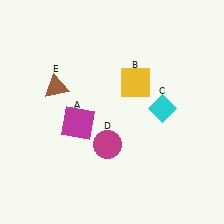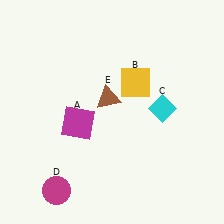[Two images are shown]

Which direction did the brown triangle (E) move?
The brown triangle (E) moved right.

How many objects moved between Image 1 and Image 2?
2 objects moved between the two images.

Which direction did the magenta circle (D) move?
The magenta circle (D) moved left.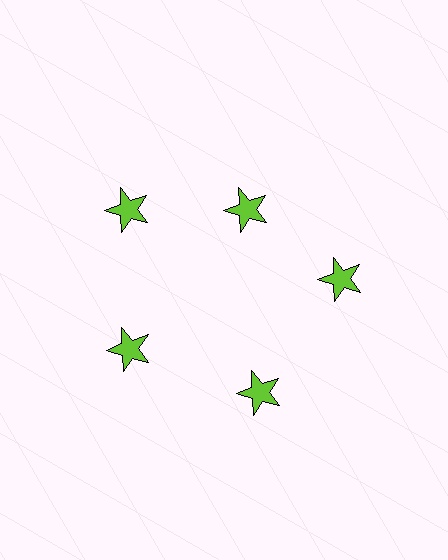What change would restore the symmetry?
The symmetry would be restored by moving it outward, back onto the ring so that all 5 stars sit at equal angles and equal distance from the center.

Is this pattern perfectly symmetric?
No. The 5 lime stars are arranged in a ring, but one element near the 1 o'clock position is pulled inward toward the center, breaking the 5-fold rotational symmetry.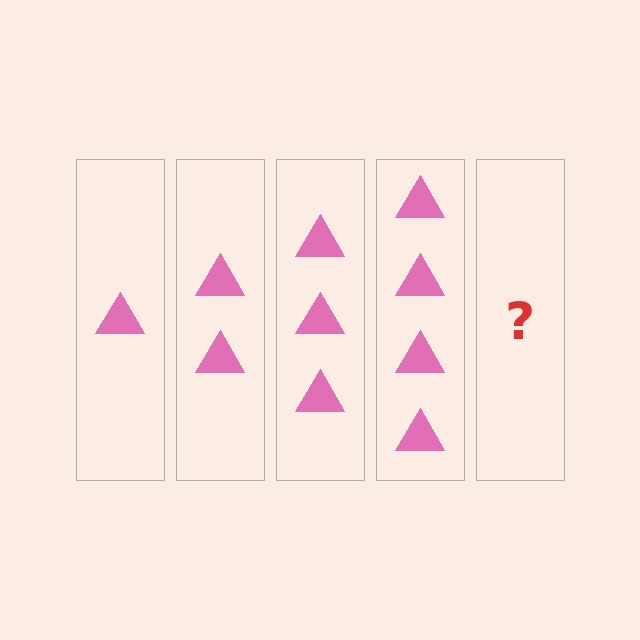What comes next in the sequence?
The next element should be 5 triangles.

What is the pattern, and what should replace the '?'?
The pattern is that each step adds one more triangle. The '?' should be 5 triangles.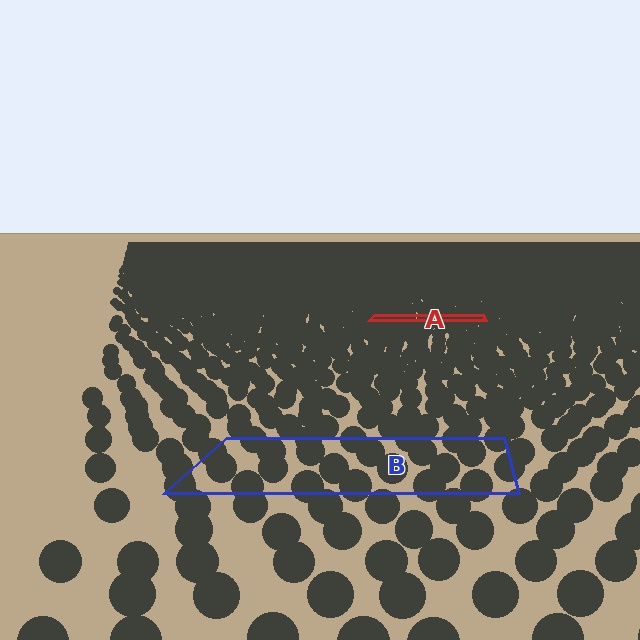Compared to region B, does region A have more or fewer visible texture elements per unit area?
Region A has more texture elements per unit area — they are packed more densely because it is farther away.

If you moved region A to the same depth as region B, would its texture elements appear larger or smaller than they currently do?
They would appear larger. At a closer depth, the same texture elements are projected at a bigger on-screen size.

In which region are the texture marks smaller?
The texture marks are smaller in region A, because it is farther away.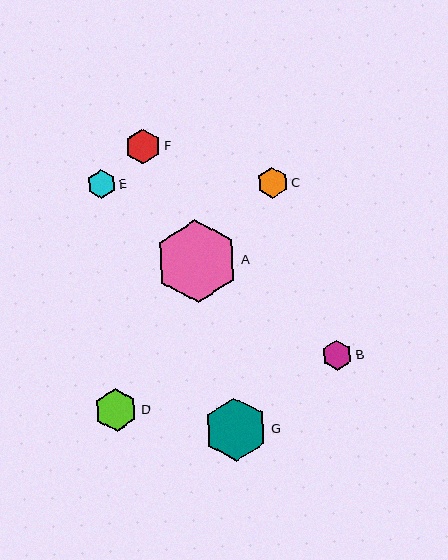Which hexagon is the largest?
Hexagon A is the largest with a size of approximately 83 pixels.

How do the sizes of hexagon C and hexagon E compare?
Hexagon C and hexagon E are approximately the same size.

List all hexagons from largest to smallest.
From largest to smallest: A, G, D, F, C, B, E.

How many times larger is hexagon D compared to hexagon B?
Hexagon D is approximately 1.4 times the size of hexagon B.